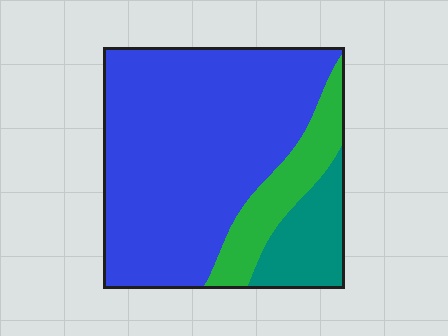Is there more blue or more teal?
Blue.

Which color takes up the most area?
Blue, at roughly 70%.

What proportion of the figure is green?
Green covers about 15% of the figure.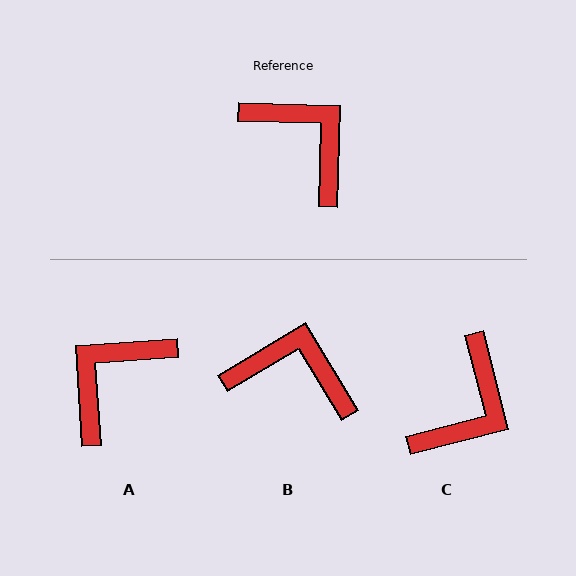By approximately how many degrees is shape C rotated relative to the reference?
Approximately 74 degrees clockwise.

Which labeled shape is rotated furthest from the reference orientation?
A, about 95 degrees away.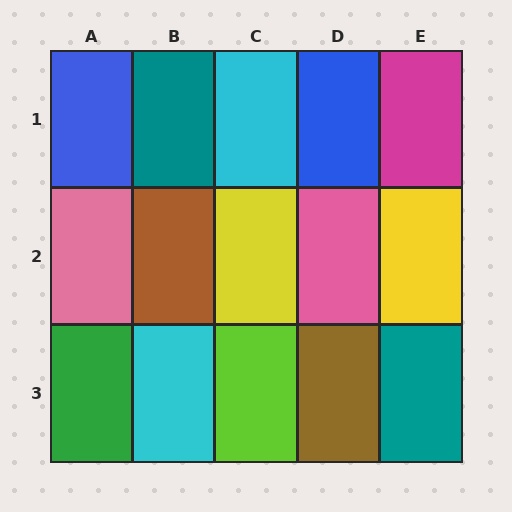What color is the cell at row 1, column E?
Magenta.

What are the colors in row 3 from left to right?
Green, cyan, lime, brown, teal.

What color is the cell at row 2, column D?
Pink.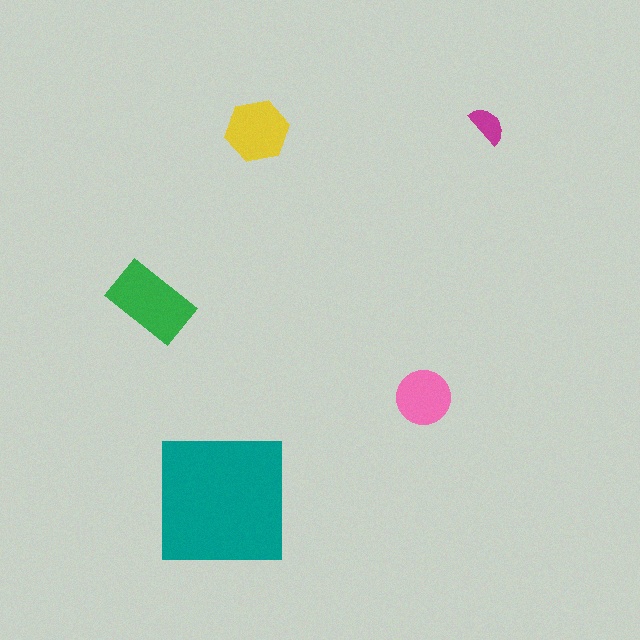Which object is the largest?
The teal square.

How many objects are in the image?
There are 5 objects in the image.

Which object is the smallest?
The magenta semicircle.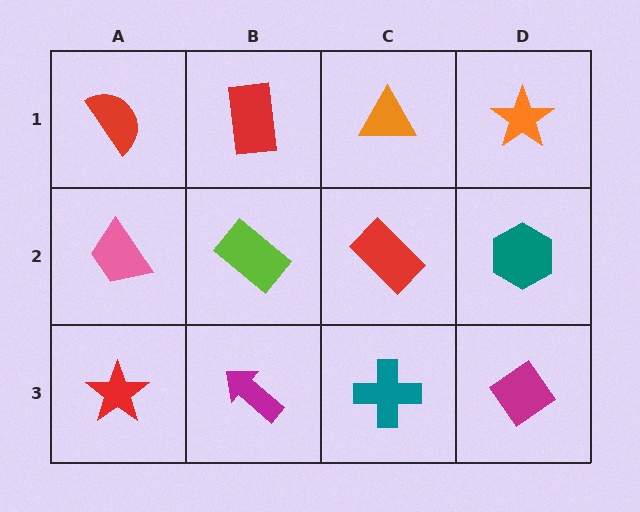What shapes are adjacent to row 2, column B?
A red rectangle (row 1, column B), a magenta arrow (row 3, column B), a pink trapezoid (row 2, column A), a red rectangle (row 2, column C).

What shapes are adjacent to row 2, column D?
An orange star (row 1, column D), a magenta diamond (row 3, column D), a red rectangle (row 2, column C).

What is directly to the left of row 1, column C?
A red rectangle.